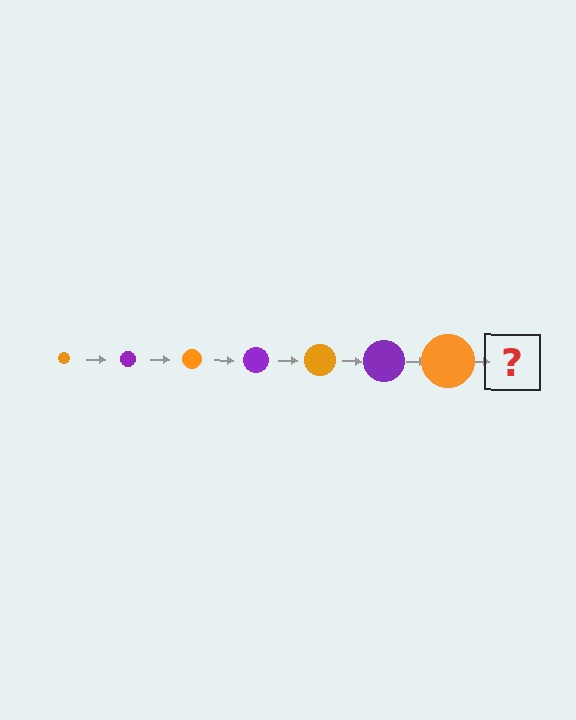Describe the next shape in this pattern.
It should be a purple circle, larger than the previous one.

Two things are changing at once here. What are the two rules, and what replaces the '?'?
The two rules are that the circle grows larger each step and the color cycles through orange and purple. The '?' should be a purple circle, larger than the previous one.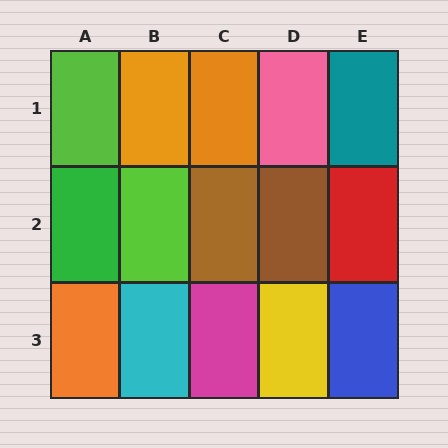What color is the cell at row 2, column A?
Green.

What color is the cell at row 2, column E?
Red.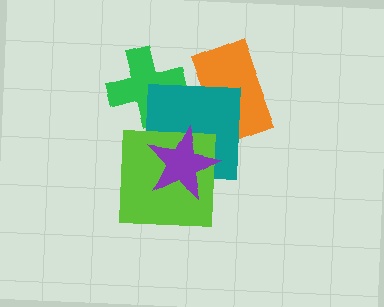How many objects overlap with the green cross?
1 object overlaps with the green cross.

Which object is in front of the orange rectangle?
The teal square is in front of the orange rectangle.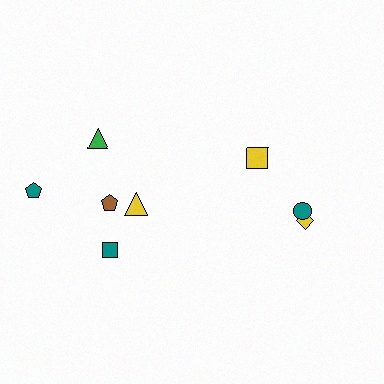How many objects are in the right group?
There are 3 objects.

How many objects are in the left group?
There are 5 objects.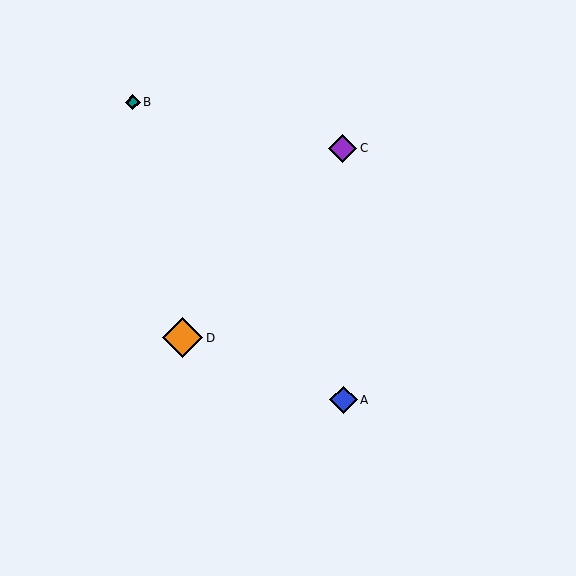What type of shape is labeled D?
Shape D is an orange diamond.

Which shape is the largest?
The orange diamond (labeled D) is the largest.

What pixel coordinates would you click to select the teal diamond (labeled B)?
Click at (133, 102) to select the teal diamond B.